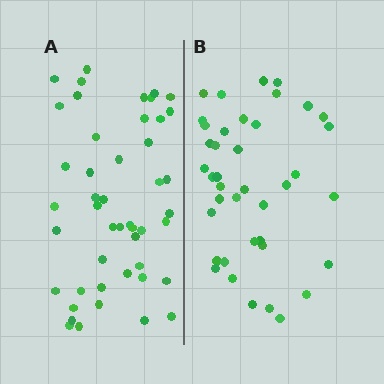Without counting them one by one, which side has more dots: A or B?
Region A (the left region) has more dots.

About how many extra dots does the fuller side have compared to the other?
Region A has roughly 8 or so more dots than region B.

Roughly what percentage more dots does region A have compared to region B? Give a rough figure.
About 20% more.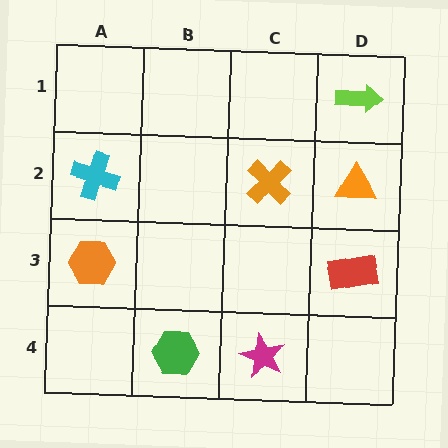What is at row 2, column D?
An orange triangle.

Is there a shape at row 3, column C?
No, that cell is empty.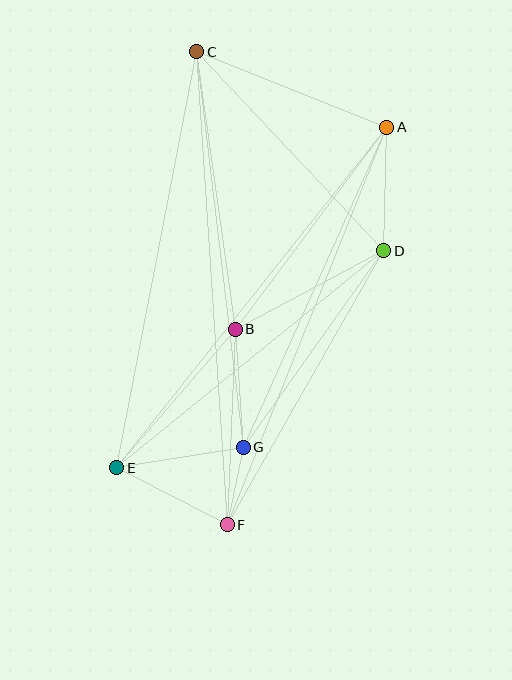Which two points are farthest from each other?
Points C and F are farthest from each other.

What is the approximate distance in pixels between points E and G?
The distance between E and G is approximately 128 pixels.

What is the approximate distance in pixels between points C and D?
The distance between C and D is approximately 274 pixels.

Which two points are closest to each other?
Points F and G are closest to each other.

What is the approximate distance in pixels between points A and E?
The distance between A and E is approximately 435 pixels.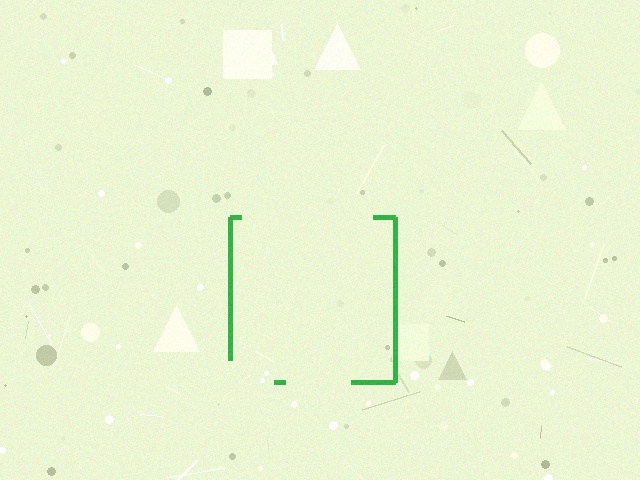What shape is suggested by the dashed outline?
The dashed outline suggests a square.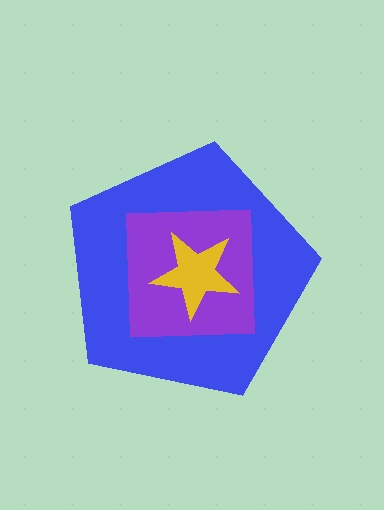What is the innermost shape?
The yellow star.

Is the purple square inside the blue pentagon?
Yes.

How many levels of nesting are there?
3.